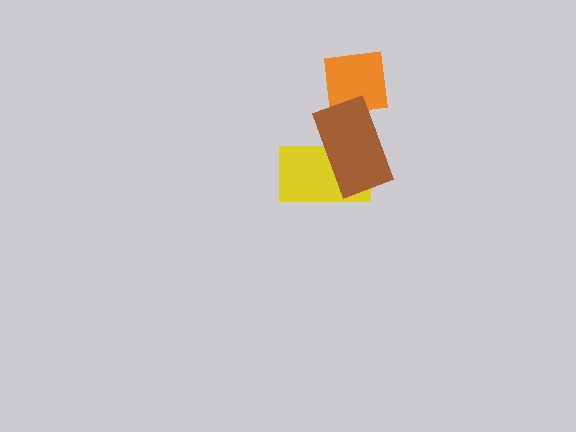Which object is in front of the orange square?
The brown rectangle is in front of the orange square.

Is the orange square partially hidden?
Yes, it is partially covered by another shape.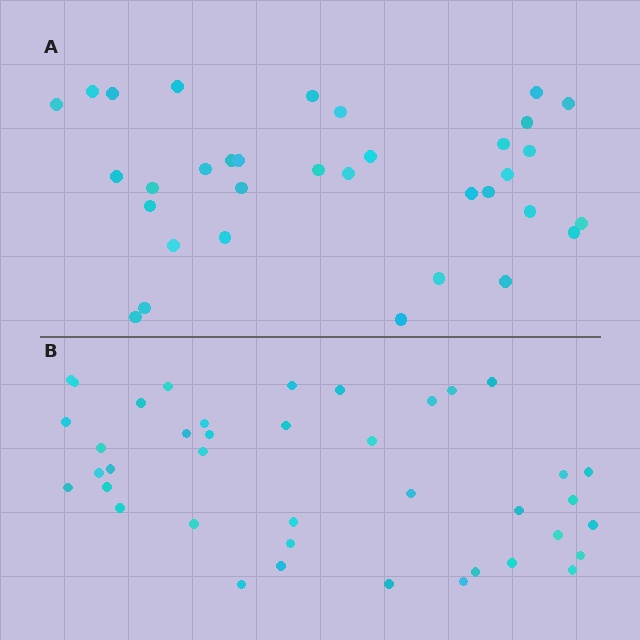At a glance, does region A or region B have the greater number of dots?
Region B (the bottom region) has more dots.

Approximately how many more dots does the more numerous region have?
Region B has about 6 more dots than region A.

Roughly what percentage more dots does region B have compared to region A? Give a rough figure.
About 20% more.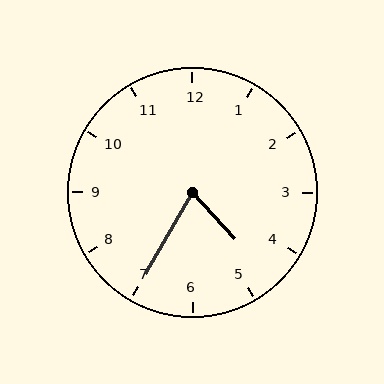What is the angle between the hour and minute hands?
Approximately 72 degrees.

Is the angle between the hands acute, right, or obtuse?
It is acute.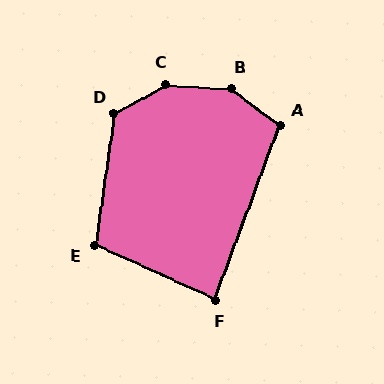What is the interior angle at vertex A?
Approximately 107 degrees (obtuse).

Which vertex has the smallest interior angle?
F, at approximately 86 degrees.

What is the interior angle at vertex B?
Approximately 147 degrees (obtuse).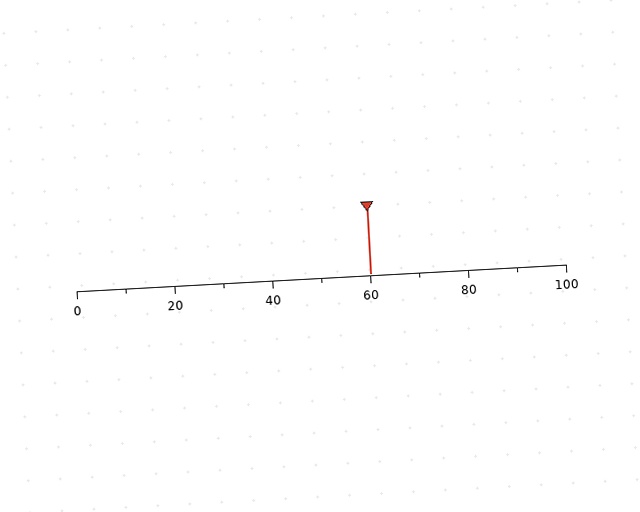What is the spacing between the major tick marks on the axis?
The major ticks are spaced 20 apart.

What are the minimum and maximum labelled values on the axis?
The axis runs from 0 to 100.